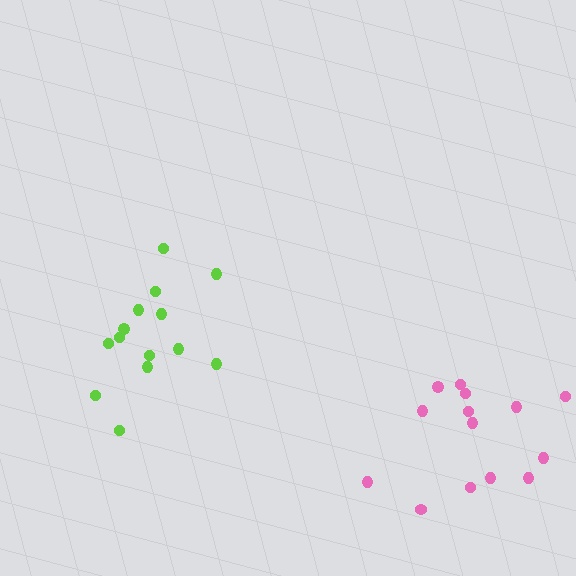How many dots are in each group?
Group 1: 14 dots, Group 2: 14 dots (28 total).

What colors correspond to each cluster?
The clusters are colored: lime, pink.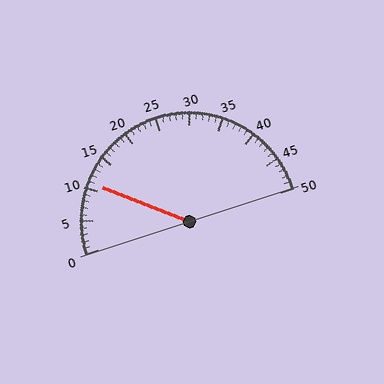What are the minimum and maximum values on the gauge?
The gauge ranges from 0 to 50.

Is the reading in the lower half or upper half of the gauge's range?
The reading is in the lower half of the range (0 to 50).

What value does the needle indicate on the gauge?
The needle indicates approximately 11.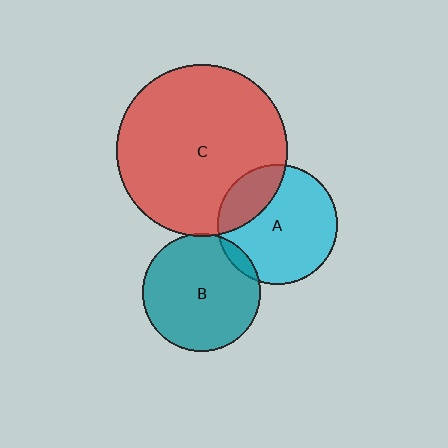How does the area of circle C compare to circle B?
Approximately 2.1 times.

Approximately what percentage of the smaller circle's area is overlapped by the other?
Approximately 25%.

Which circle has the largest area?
Circle C (red).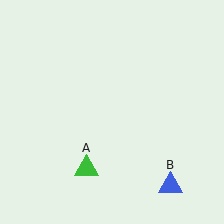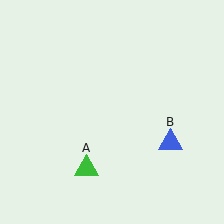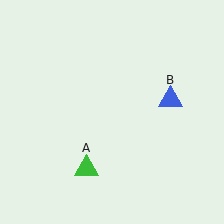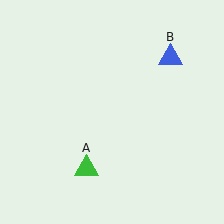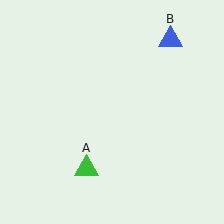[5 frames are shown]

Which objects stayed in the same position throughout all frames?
Green triangle (object A) remained stationary.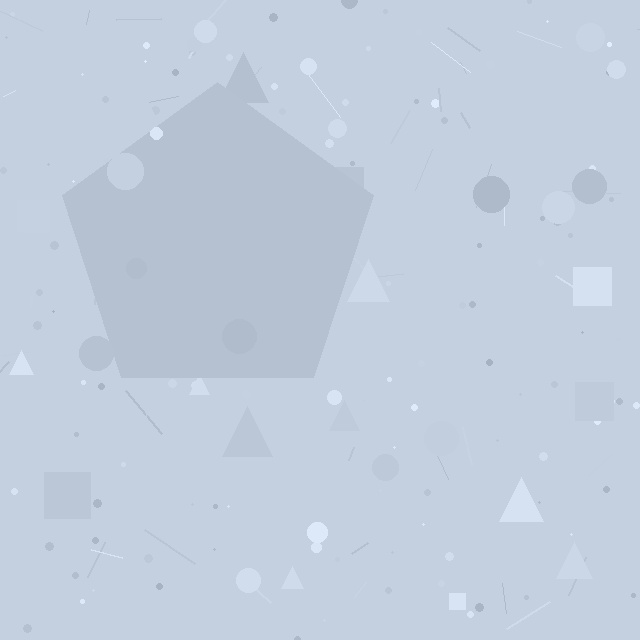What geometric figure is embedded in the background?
A pentagon is embedded in the background.